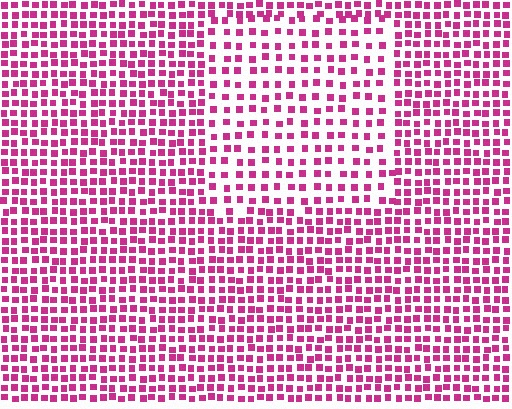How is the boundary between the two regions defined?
The boundary is defined by a change in element density (approximately 1.7x ratio). All elements are the same color, size, and shape.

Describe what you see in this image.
The image contains small magenta elements arranged at two different densities. A rectangle-shaped region is visible where the elements are less densely packed than the surrounding area.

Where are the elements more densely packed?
The elements are more densely packed outside the rectangle boundary.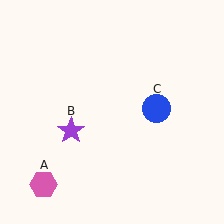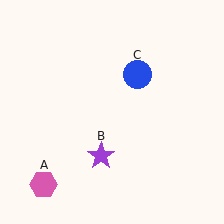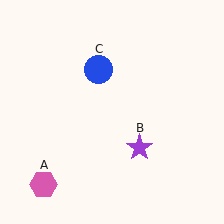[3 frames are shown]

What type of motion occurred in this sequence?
The purple star (object B), blue circle (object C) rotated counterclockwise around the center of the scene.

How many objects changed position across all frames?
2 objects changed position: purple star (object B), blue circle (object C).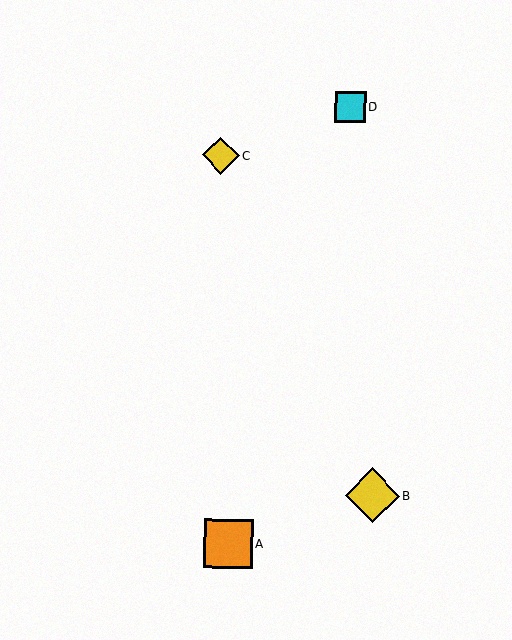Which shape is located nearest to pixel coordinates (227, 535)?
The orange square (labeled A) at (228, 544) is nearest to that location.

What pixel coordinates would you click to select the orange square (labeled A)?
Click at (228, 544) to select the orange square A.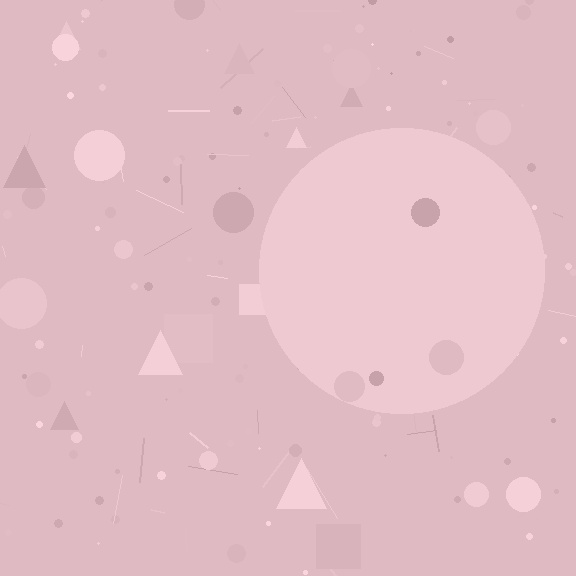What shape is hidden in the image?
A circle is hidden in the image.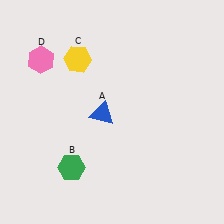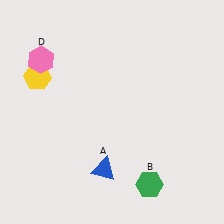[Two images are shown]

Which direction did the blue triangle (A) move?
The blue triangle (A) moved down.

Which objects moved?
The objects that moved are: the blue triangle (A), the green hexagon (B), the yellow hexagon (C).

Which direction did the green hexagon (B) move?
The green hexagon (B) moved right.